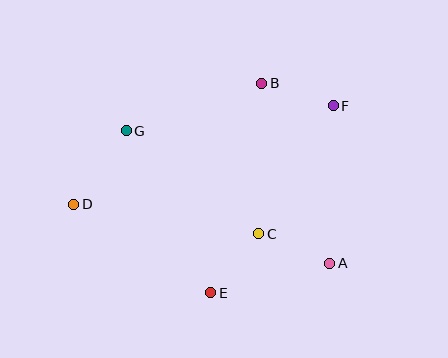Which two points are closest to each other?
Points B and F are closest to each other.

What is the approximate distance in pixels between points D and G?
The distance between D and G is approximately 90 pixels.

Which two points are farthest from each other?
Points D and F are farthest from each other.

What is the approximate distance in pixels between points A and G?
The distance between A and G is approximately 243 pixels.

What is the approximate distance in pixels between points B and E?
The distance between B and E is approximately 216 pixels.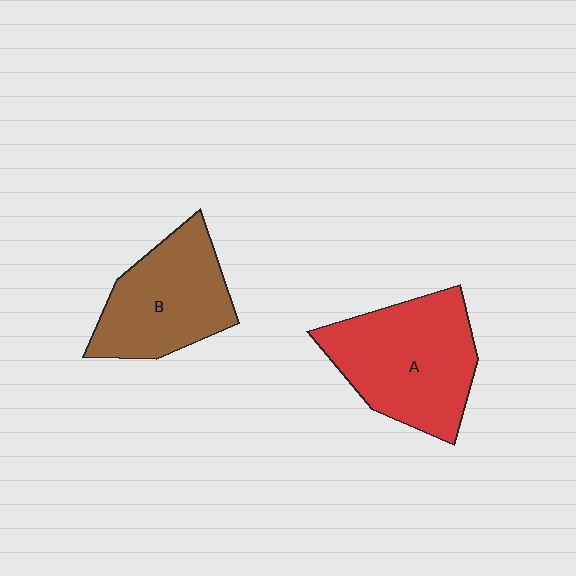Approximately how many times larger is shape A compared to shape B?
Approximately 1.2 times.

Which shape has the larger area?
Shape A (red).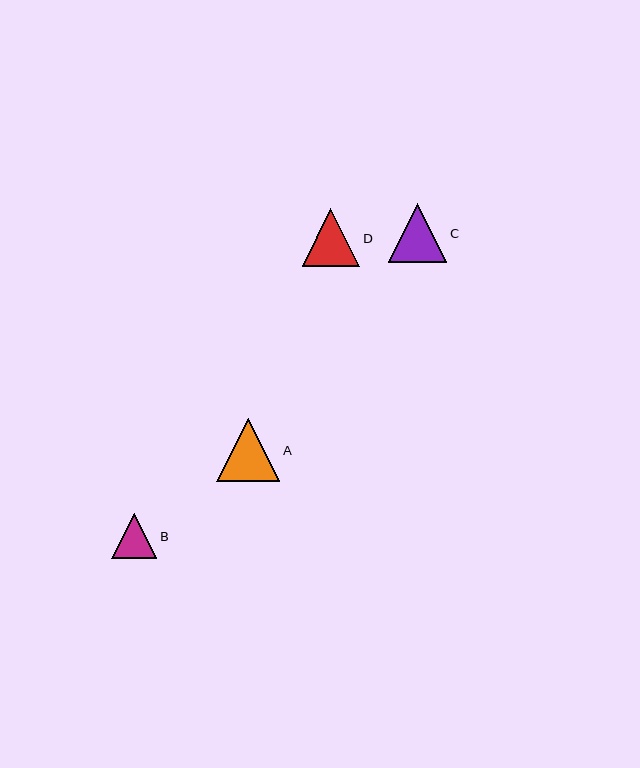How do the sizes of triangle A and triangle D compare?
Triangle A and triangle D are approximately the same size.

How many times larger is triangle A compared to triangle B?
Triangle A is approximately 1.4 times the size of triangle B.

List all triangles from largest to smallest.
From largest to smallest: A, C, D, B.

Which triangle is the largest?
Triangle A is the largest with a size of approximately 63 pixels.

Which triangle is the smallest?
Triangle B is the smallest with a size of approximately 45 pixels.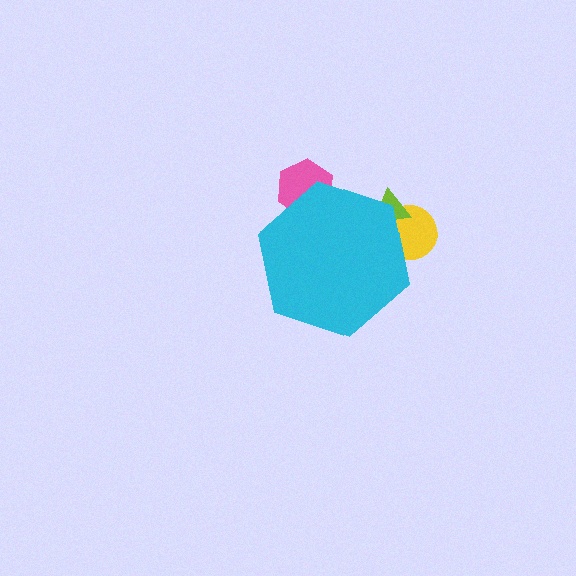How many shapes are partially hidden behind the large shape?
3 shapes are partially hidden.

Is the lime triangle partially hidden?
Yes, the lime triangle is partially hidden behind the cyan hexagon.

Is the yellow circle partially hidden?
Yes, the yellow circle is partially hidden behind the cyan hexagon.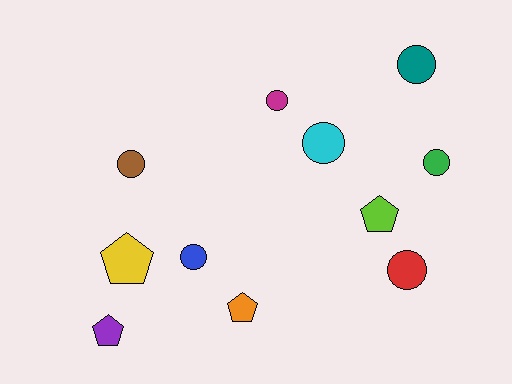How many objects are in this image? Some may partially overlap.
There are 11 objects.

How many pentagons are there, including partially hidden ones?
There are 4 pentagons.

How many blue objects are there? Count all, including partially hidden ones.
There is 1 blue object.